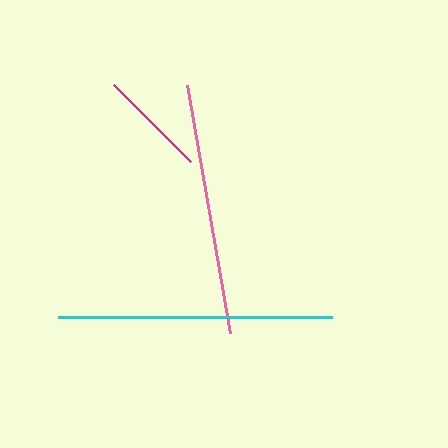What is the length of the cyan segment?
The cyan segment is approximately 273 pixels long.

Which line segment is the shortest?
The magenta line is the shortest at approximately 109 pixels.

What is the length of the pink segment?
The pink segment is approximately 252 pixels long.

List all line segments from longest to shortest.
From longest to shortest: cyan, pink, magenta.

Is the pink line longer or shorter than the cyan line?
The cyan line is longer than the pink line.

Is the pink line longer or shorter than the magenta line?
The pink line is longer than the magenta line.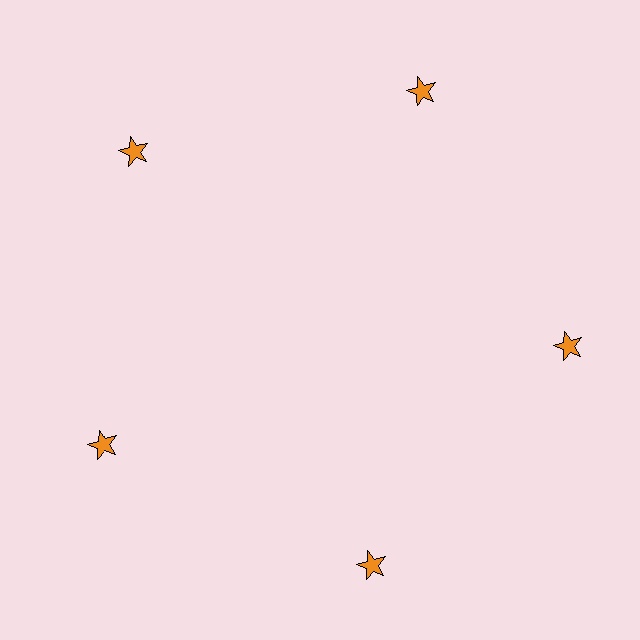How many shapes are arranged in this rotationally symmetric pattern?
There are 5 shapes, arranged in 5 groups of 1.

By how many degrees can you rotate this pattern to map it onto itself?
The pattern maps onto itself every 72 degrees of rotation.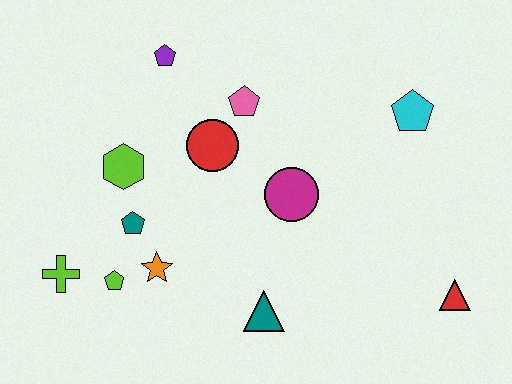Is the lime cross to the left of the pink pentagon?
Yes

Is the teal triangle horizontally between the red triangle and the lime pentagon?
Yes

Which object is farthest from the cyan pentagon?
The lime cross is farthest from the cyan pentagon.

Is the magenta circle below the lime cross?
No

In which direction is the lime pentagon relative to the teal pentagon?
The lime pentagon is below the teal pentagon.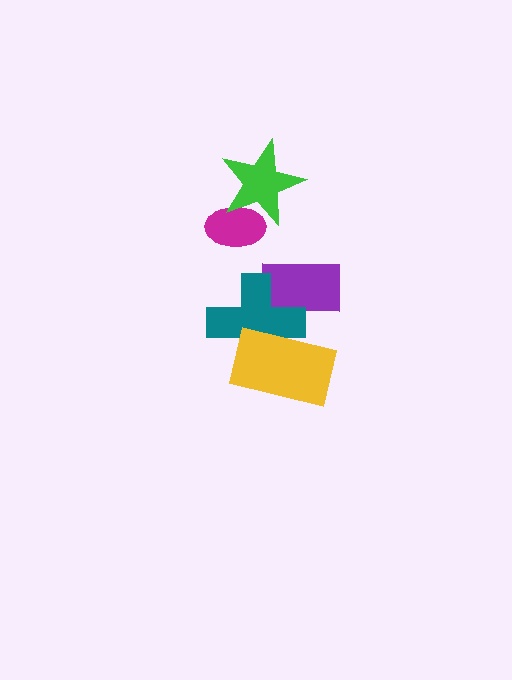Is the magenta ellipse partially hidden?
Yes, it is partially covered by another shape.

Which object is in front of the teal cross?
The yellow rectangle is in front of the teal cross.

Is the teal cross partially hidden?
Yes, it is partially covered by another shape.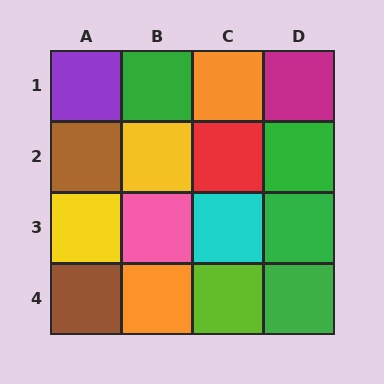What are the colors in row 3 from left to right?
Yellow, pink, cyan, green.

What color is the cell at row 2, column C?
Red.